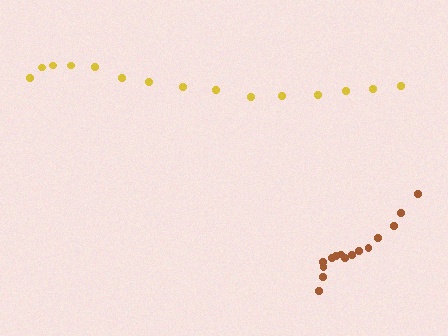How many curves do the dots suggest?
There are 2 distinct paths.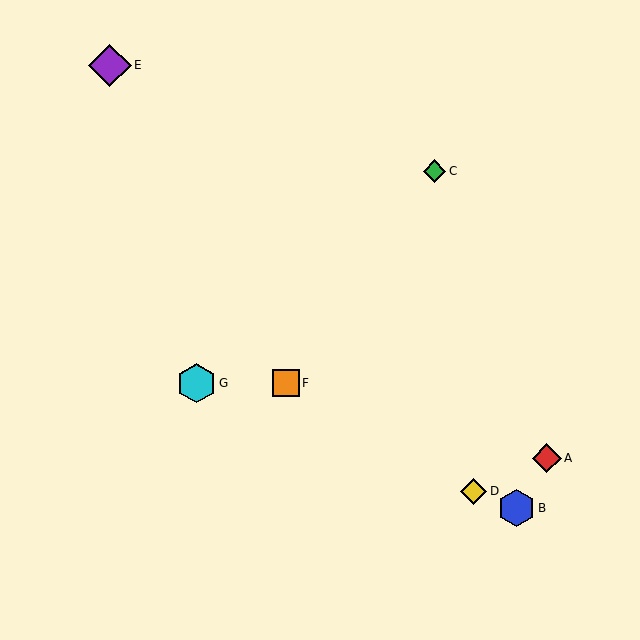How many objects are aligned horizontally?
2 objects (F, G) are aligned horizontally.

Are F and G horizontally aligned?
Yes, both are at y≈383.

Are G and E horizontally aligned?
No, G is at y≈383 and E is at y≈65.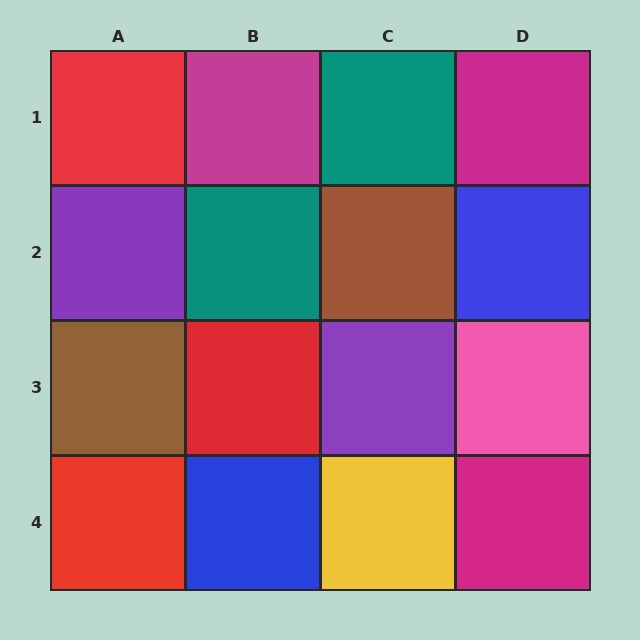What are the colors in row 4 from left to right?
Red, blue, yellow, magenta.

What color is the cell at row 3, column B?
Red.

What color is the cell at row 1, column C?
Teal.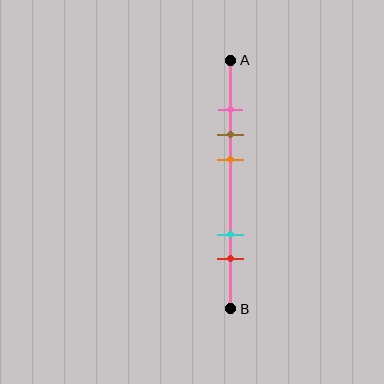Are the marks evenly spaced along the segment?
No, the marks are not evenly spaced.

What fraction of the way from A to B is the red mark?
The red mark is approximately 80% (0.8) of the way from A to B.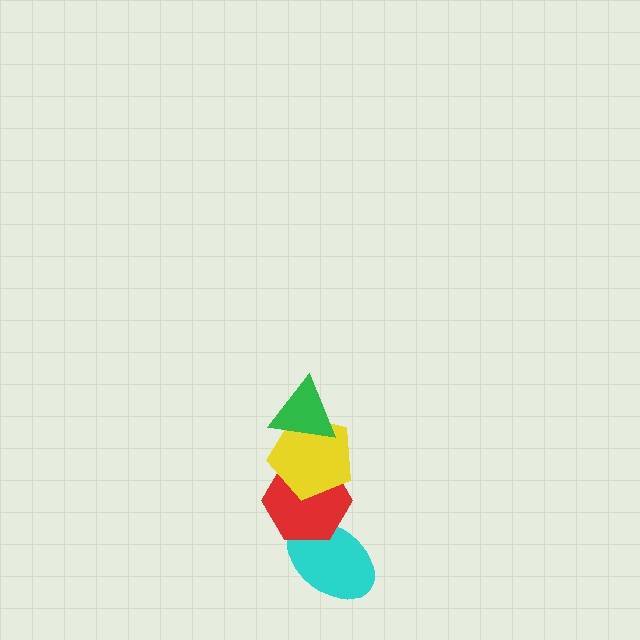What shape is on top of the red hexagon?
The yellow pentagon is on top of the red hexagon.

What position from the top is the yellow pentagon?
The yellow pentagon is 2nd from the top.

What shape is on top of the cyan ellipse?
The red hexagon is on top of the cyan ellipse.